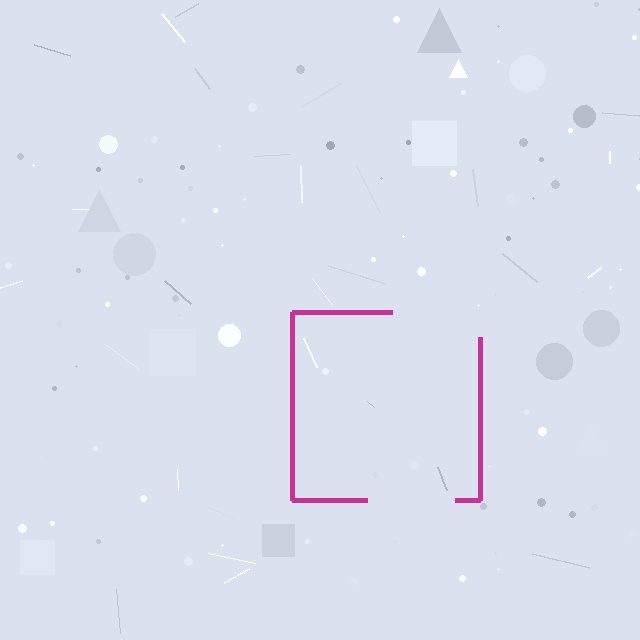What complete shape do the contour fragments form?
The contour fragments form a square.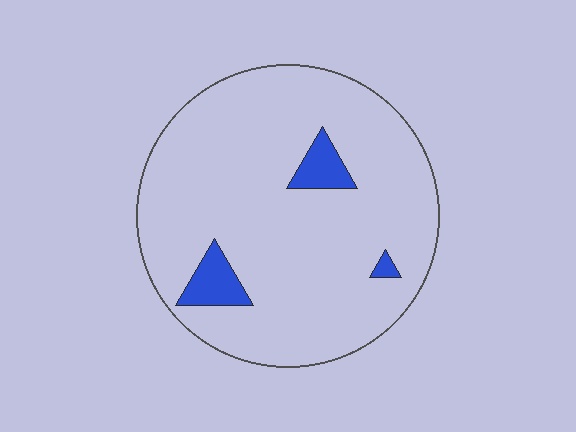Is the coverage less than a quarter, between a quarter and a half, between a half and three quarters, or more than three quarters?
Less than a quarter.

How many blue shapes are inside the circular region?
3.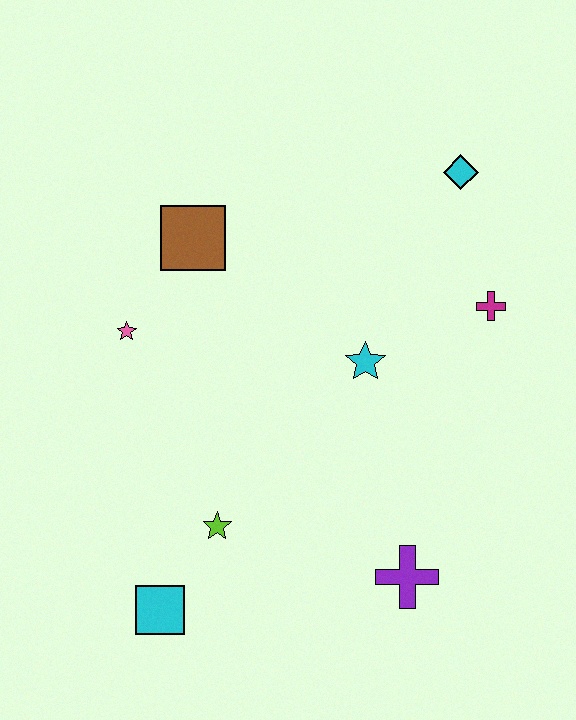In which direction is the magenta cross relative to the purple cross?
The magenta cross is above the purple cross.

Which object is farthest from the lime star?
The cyan diamond is farthest from the lime star.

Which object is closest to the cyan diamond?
The magenta cross is closest to the cyan diamond.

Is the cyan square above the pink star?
No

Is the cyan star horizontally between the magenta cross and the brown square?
Yes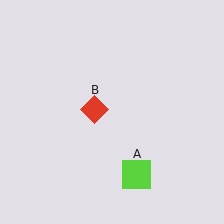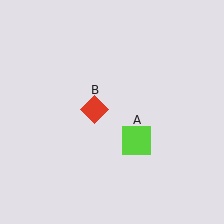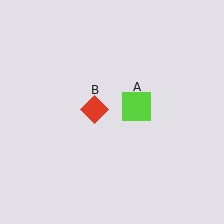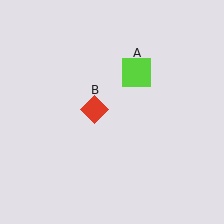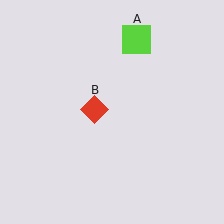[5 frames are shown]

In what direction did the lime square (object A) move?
The lime square (object A) moved up.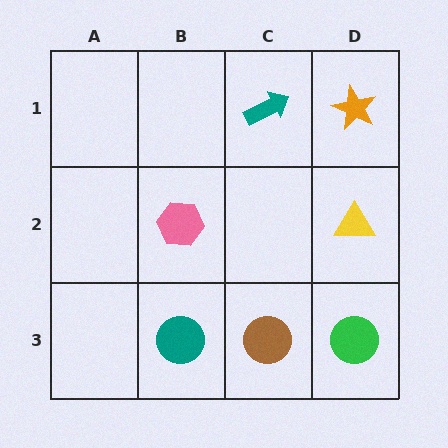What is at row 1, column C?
A teal arrow.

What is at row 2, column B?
A pink hexagon.